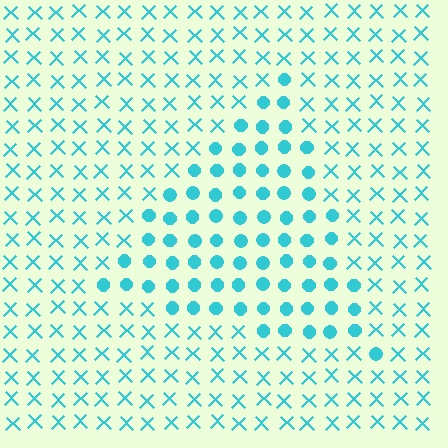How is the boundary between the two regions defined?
The boundary is defined by a change in element shape: circles inside vs. X marks outside. All elements share the same color and spacing.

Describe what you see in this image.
The image is filled with small cyan elements arranged in a uniform grid. A triangle-shaped region contains circles, while the surrounding area contains X marks. The boundary is defined purely by the change in element shape.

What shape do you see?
I see a triangle.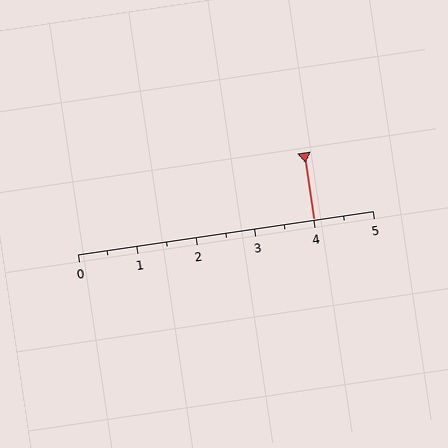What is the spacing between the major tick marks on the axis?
The major ticks are spaced 1 apart.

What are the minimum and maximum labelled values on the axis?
The axis runs from 0 to 5.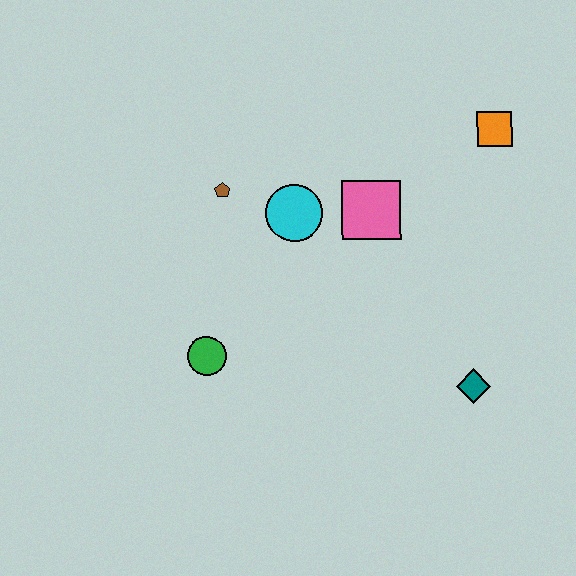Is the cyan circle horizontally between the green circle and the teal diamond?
Yes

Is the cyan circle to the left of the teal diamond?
Yes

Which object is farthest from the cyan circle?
The teal diamond is farthest from the cyan circle.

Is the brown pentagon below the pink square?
No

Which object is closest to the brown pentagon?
The cyan circle is closest to the brown pentagon.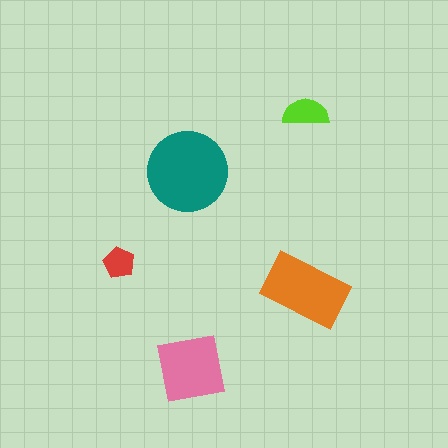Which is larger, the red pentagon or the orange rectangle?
The orange rectangle.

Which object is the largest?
The teal circle.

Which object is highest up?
The lime semicircle is topmost.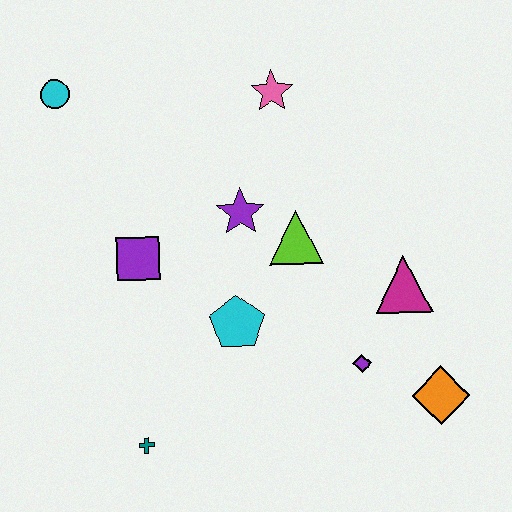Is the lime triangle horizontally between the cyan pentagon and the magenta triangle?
Yes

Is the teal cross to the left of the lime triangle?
Yes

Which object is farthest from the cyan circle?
The orange diamond is farthest from the cyan circle.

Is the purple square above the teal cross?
Yes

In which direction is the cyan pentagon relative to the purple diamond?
The cyan pentagon is to the left of the purple diamond.